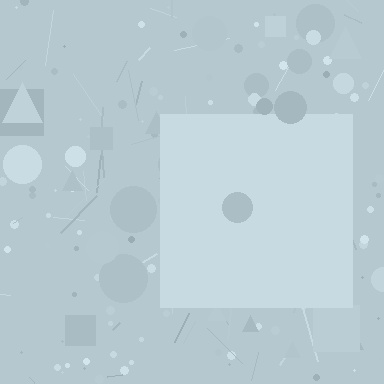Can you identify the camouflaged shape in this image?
The camouflaged shape is a square.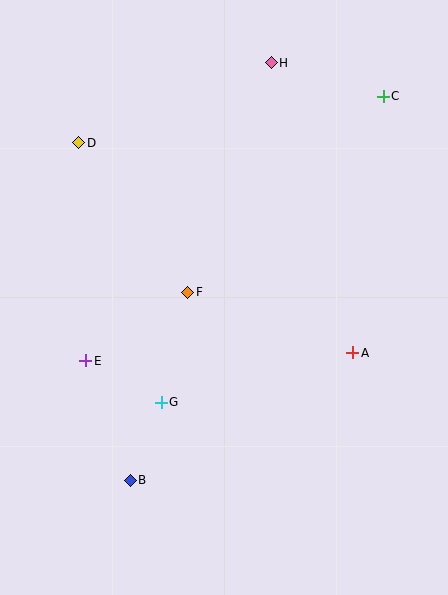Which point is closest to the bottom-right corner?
Point A is closest to the bottom-right corner.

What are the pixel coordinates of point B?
Point B is at (130, 480).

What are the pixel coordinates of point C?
Point C is at (383, 96).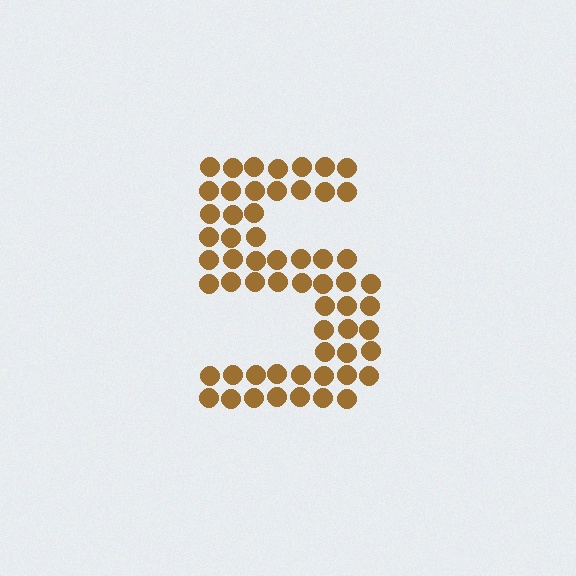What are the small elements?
The small elements are circles.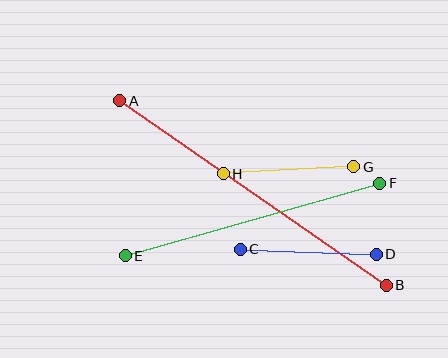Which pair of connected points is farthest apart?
Points A and B are farthest apart.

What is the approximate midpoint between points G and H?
The midpoint is at approximately (288, 170) pixels.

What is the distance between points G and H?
The distance is approximately 131 pixels.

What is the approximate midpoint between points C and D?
The midpoint is at approximately (308, 252) pixels.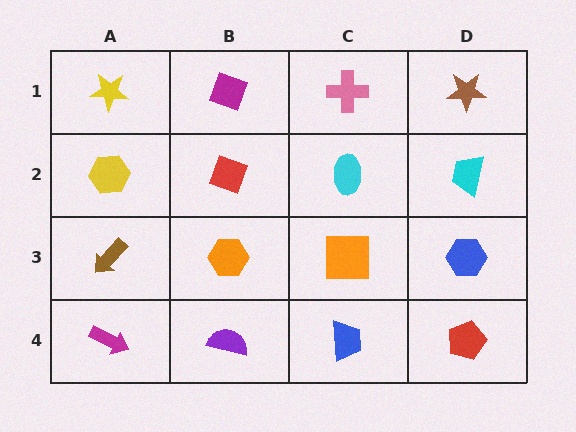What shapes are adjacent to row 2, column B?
A magenta diamond (row 1, column B), an orange hexagon (row 3, column B), a yellow hexagon (row 2, column A), a cyan ellipse (row 2, column C).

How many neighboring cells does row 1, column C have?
3.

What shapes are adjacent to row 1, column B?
A red diamond (row 2, column B), a yellow star (row 1, column A), a pink cross (row 1, column C).